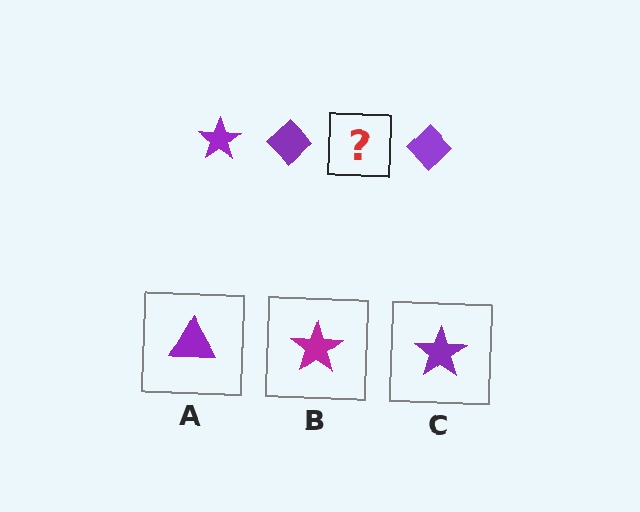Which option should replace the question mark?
Option C.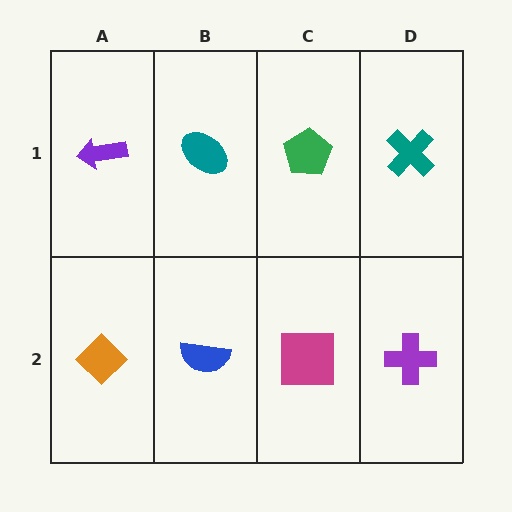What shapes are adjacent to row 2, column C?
A green pentagon (row 1, column C), a blue semicircle (row 2, column B), a purple cross (row 2, column D).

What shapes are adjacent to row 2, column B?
A teal ellipse (row 1, column B), an orange diamond (row 2, column A), a magenta square (row 2, column C).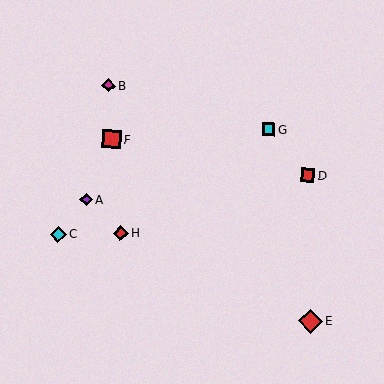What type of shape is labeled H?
Shape H is a red diamond.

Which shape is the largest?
The red diamond (labeled E) is the largest.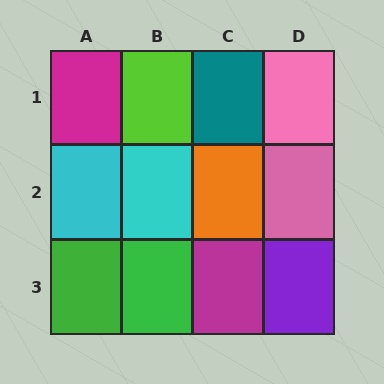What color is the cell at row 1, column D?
Pink.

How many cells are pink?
2 cells are pink.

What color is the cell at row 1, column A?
Magenta.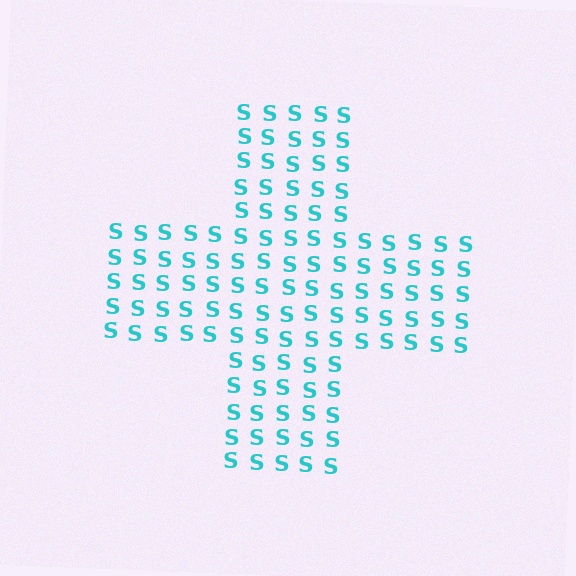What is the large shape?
The large shape is a cross.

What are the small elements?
The small elements are letter S's.